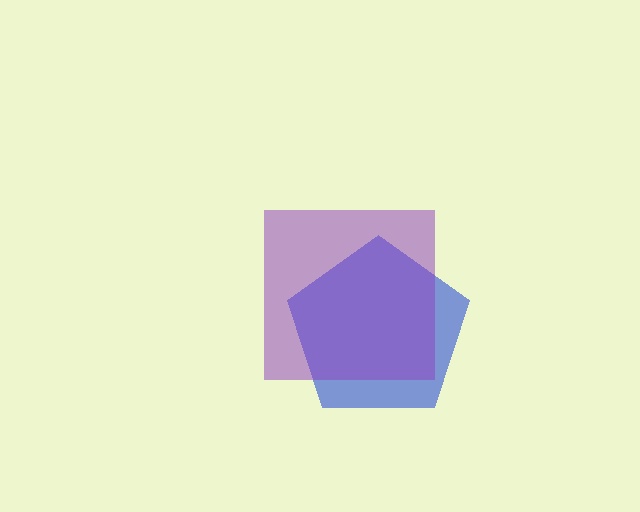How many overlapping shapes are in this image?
There are 2 overlapping shapes in the image.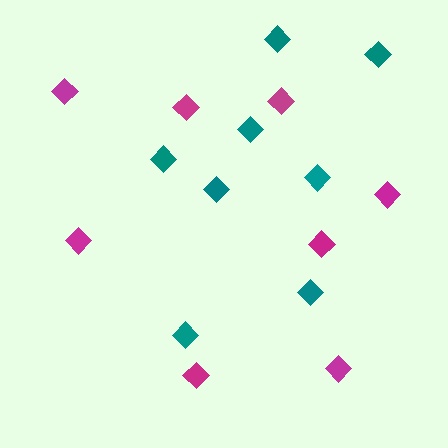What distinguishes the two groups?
There are 2 groups: one group of teal diamonds (8) and one group of magenta diamonds (8).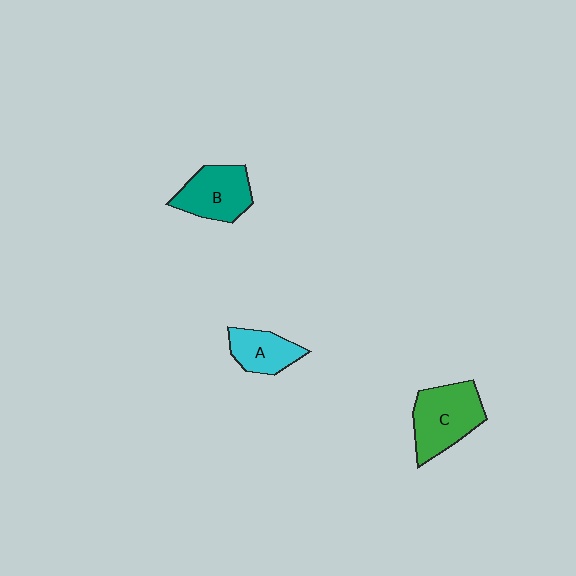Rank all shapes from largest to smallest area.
From largest to smallest: C (green), B (teal), A (cyan).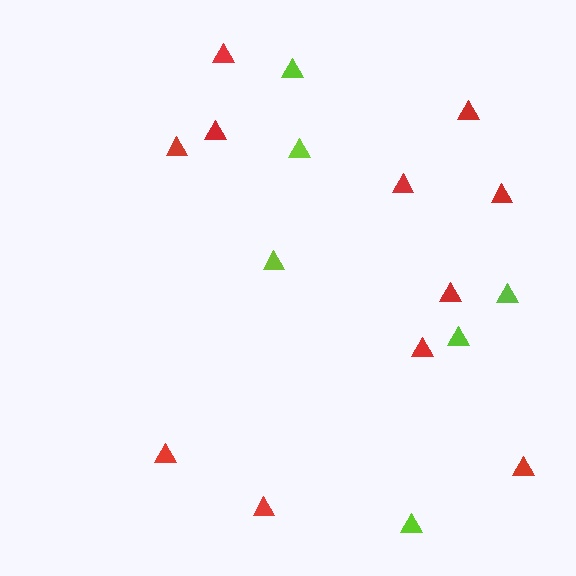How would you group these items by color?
There are 2 groups: one group of red triangles (11) and one group of lime triangles (6).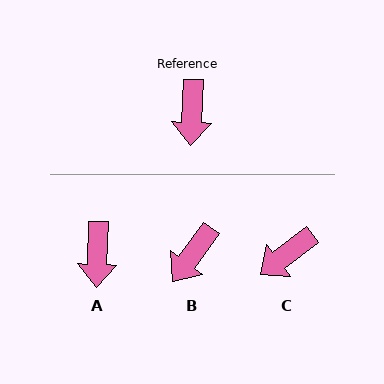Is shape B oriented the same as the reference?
No, it is off by about 34 degrees.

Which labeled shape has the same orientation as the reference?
A.